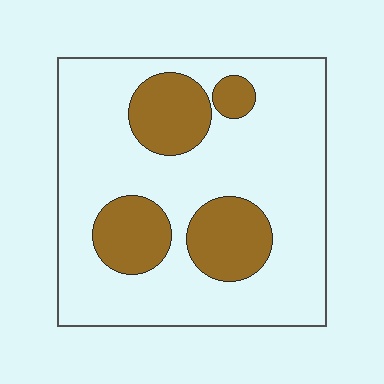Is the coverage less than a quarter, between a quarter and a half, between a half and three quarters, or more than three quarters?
Less than a quarter.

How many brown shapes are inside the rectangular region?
4.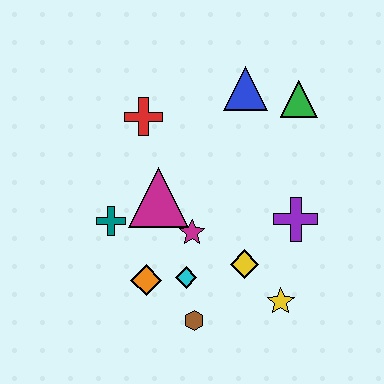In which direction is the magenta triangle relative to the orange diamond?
The magenta triangle is above the orange diamond.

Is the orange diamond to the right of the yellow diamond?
No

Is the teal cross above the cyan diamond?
Yes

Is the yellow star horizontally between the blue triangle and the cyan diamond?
No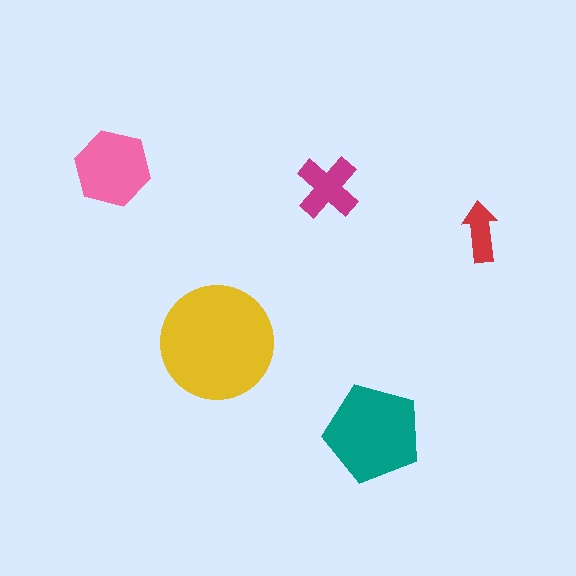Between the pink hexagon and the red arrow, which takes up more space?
The pink hexagon.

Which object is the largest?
The yellow circle.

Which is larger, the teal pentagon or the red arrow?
The teal pentagon.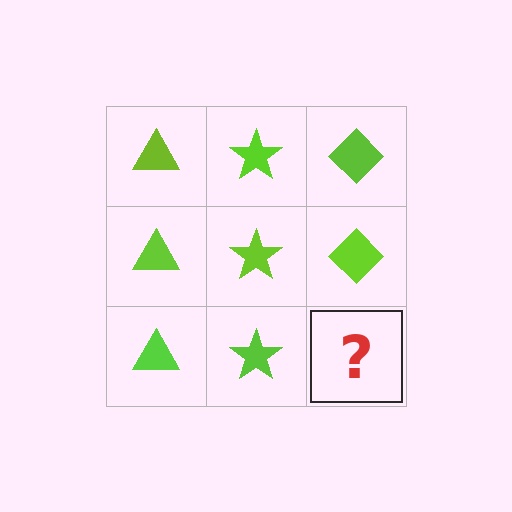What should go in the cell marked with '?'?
The missing cell should contain a lime diamond.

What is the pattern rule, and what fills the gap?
The rule is that each column has a consistent shape. The gap should be filled with a lime diamond.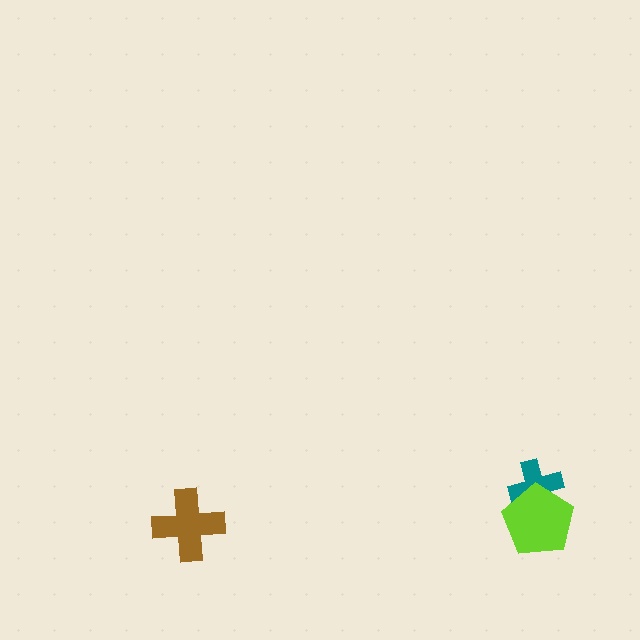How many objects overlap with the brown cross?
0 objects overlap with the brown cross.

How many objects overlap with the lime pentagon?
1 object overlaps with the lime pentagon.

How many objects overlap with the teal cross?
1 object overlaps with the teal cross.